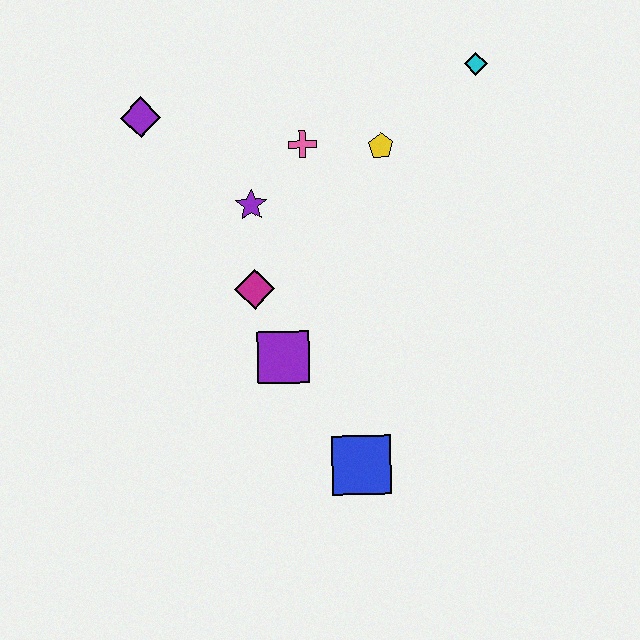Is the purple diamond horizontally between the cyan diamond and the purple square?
No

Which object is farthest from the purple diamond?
The blue square is farthest from the purple diamond.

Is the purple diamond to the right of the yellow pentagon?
No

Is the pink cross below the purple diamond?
Yes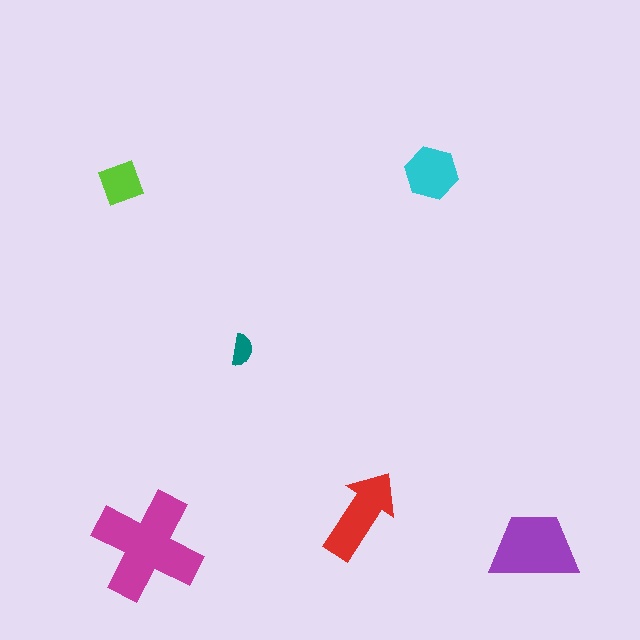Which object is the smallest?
The teal semicircle.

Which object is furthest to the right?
The purple trapezoid is rightmost.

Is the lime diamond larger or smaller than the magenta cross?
Smaller.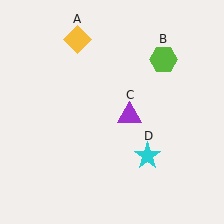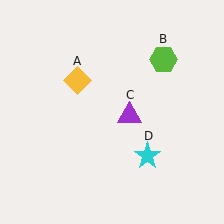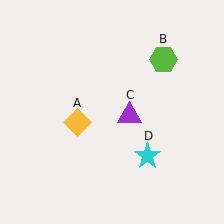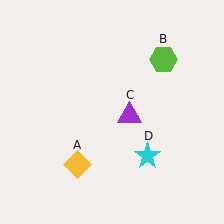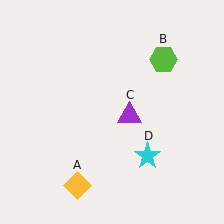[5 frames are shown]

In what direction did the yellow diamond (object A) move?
The yellow diamond (object A) moved down.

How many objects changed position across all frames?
1 object changed position: yellow diamond (object A).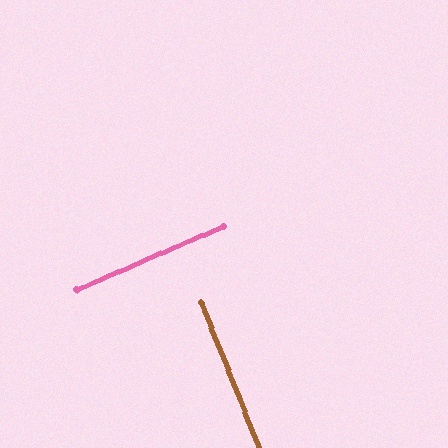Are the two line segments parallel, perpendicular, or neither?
Perpendicular — they meet at approximately 88°.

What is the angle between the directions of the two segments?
Approximately 88 degrees.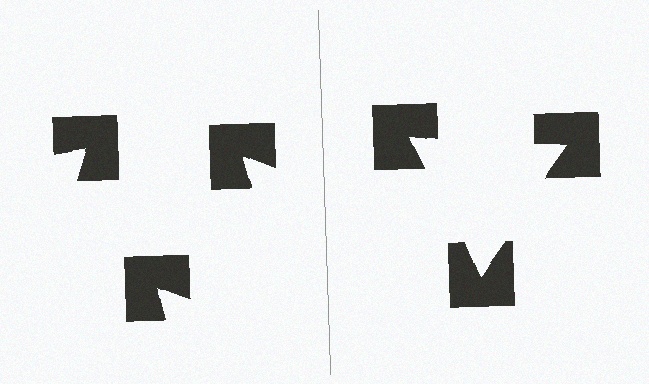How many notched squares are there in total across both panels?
6 — 3 on each side.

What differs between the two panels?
The notched squares are positioned identically on both sides; only the wedge orientations differ. On the right they align to a triangle; on the left they are misaligned.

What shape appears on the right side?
An illusory triangle.